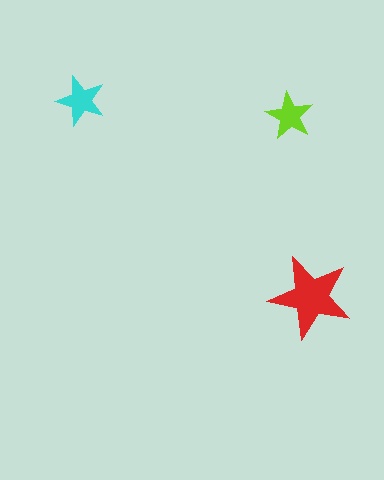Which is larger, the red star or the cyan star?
The red one.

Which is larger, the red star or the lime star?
The red one.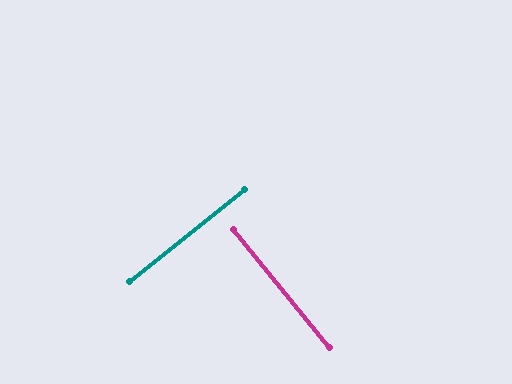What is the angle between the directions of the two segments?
Approximately 90 degrees.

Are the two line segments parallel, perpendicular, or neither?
Perpendicular — they meet at approximately 90°.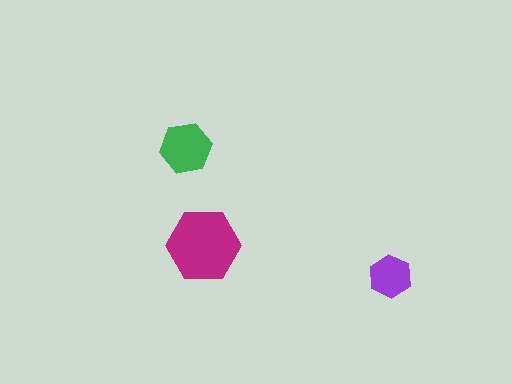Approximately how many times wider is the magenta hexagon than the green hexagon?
About 1.5 times wider.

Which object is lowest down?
The purple hexagon is bottommost.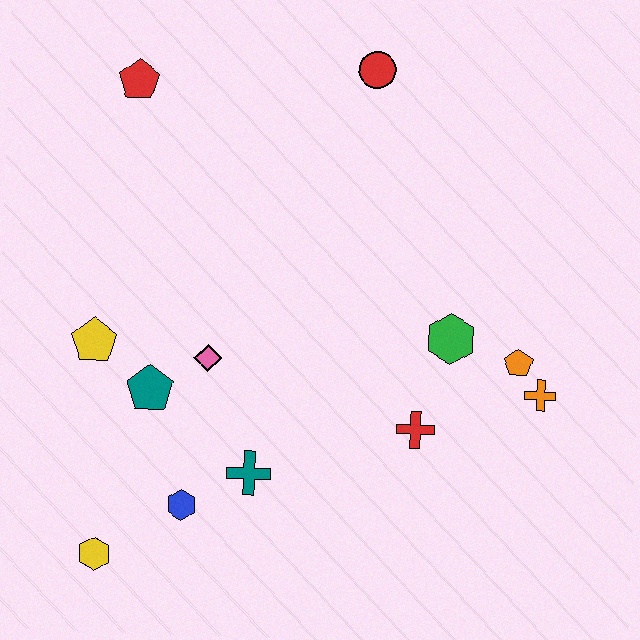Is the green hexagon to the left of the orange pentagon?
Yes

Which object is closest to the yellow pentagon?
The teal pentagon is closest to the yellow pentagon.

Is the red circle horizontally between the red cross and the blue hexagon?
Yes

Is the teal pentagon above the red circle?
No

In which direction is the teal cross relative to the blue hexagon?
The teal cross is to the right of the blue hexagon.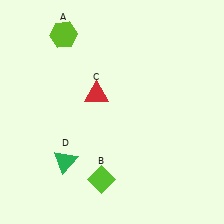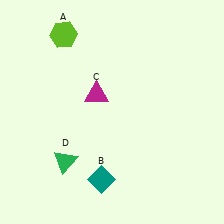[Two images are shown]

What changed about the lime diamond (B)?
In Image 1, B is lime. In Image 2, it changed to teal.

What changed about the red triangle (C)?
In Image 1, C is red. In Image 2, it changed to magenta.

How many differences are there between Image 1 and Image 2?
There are 2 differences between the two images.